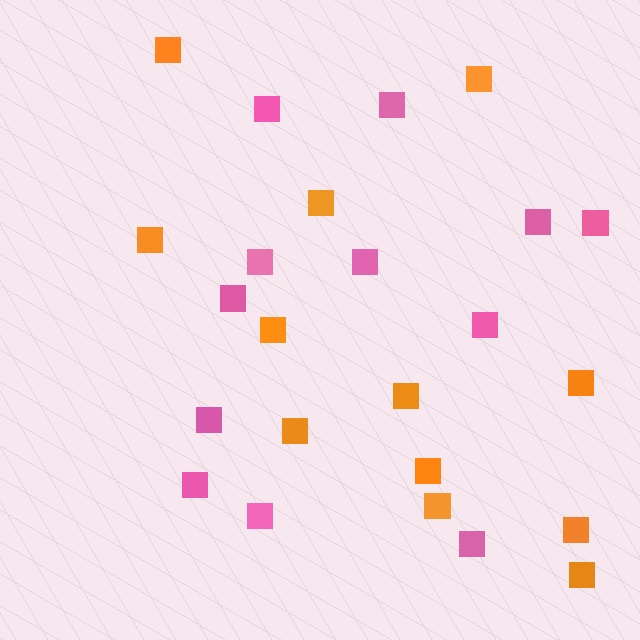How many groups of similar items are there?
There are 2 groups: one group of pink squares (12) and one group of orange squares (12).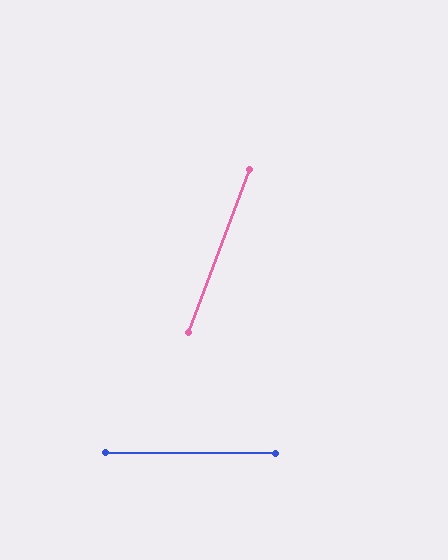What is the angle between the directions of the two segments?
Approximately 70 degrees.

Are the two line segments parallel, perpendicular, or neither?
Neither parallel nor perpendicular — they differ by about 70°.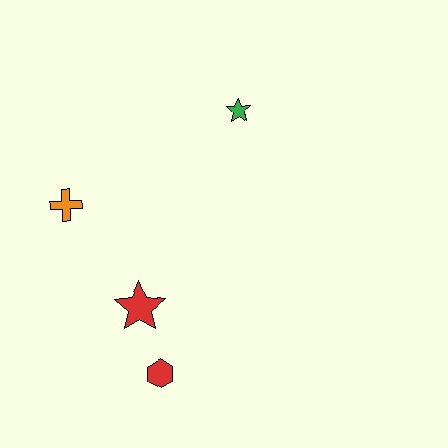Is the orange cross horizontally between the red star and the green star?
No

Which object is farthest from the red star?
The green star is farthest from the red star.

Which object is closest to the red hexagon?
The red star is closest to the red hexagon.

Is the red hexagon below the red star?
Yes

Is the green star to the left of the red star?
No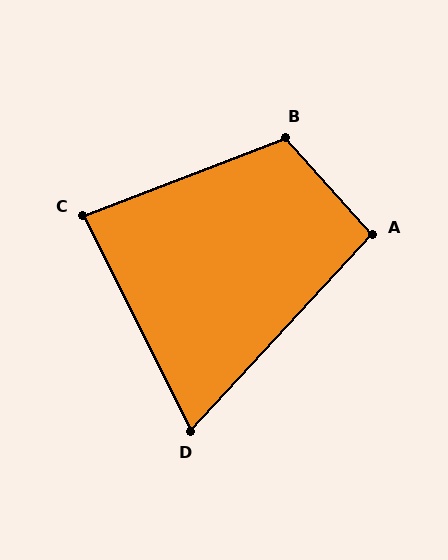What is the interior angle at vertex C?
Approximately 85 degrees (acute).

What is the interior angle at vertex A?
Approximately 95 degrees (obtuse).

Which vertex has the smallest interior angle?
D, at approximately 69 degrees.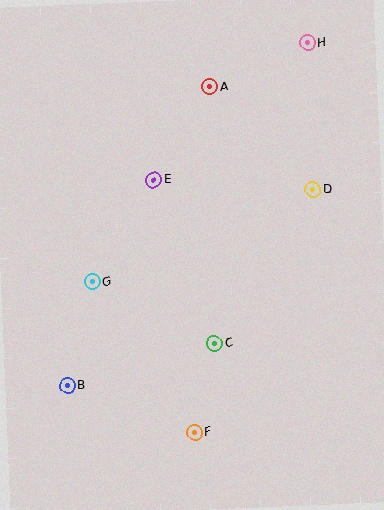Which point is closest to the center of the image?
Point E at (154, 180) is closest to the center.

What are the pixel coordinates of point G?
Point G is at (92, 282).